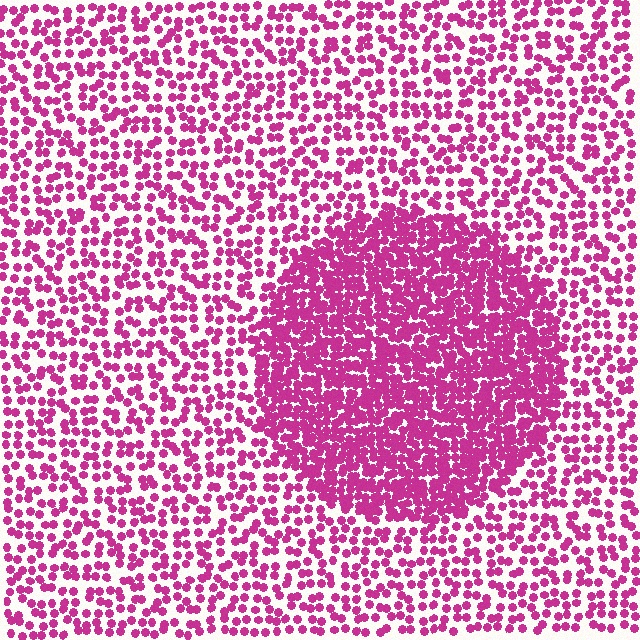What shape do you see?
I see a circle.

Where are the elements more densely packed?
The elements are more densely packed inside the circle boundary.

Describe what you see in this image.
The image contains small magenta elements arranged at two different densities. A circle-shaped region is visible where the elements are more densely packed than the surrounding area.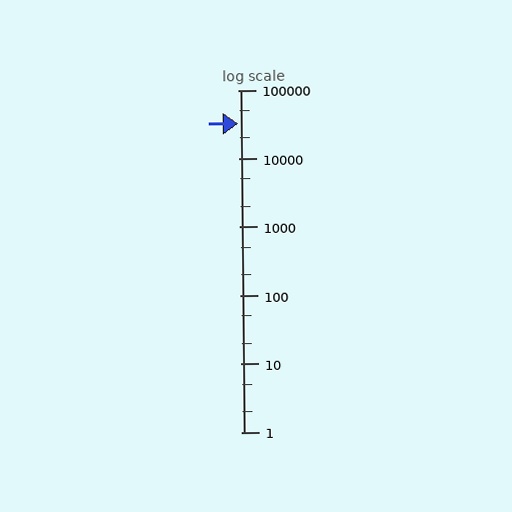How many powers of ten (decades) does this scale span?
The scale spans 5 decades, from 1 to 100000.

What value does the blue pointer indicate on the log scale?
The pointer indicates approximately 32000.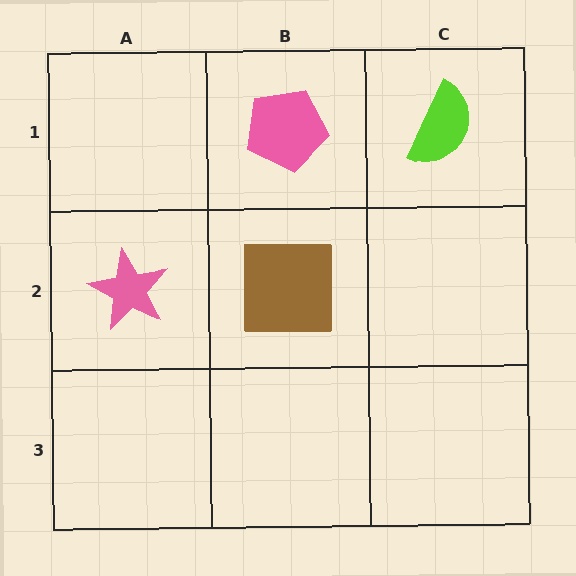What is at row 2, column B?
A brown square.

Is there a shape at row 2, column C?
No, that cell is empty.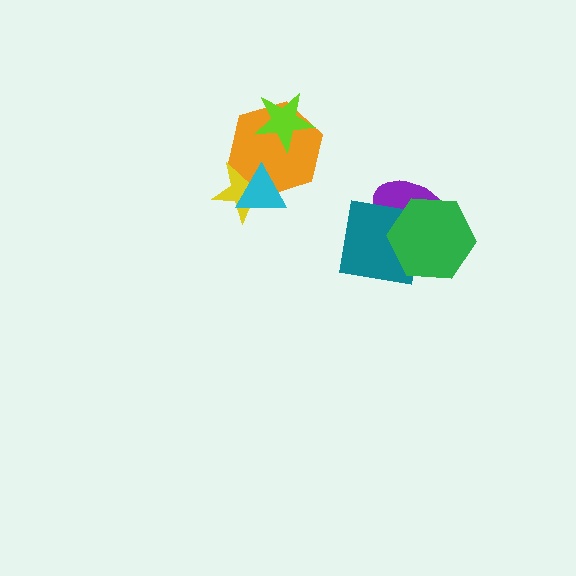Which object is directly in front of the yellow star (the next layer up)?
The orange hexagon is directly in front of the yellow star.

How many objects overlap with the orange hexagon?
3 objects overlap with the orange hexagon.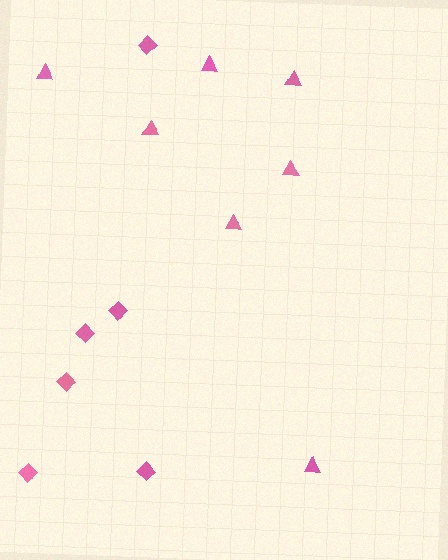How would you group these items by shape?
There are 2 groups: one group of diamonds (6) and one group of triangles (7).